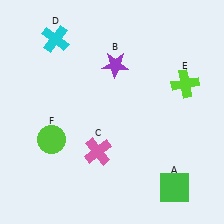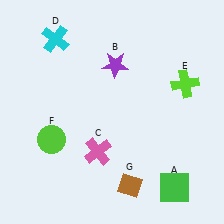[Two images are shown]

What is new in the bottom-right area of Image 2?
A brown diamond (G) was added in the bottom-right area of Image 2.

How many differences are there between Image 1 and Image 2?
There is 1 difference between the two images.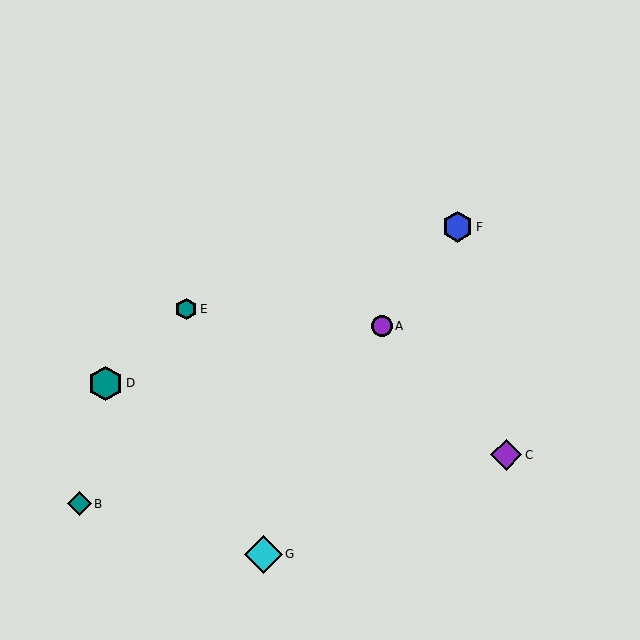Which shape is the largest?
The cyan diamond (labeled G) is the largest.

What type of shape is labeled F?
Shape F is a blue hexagon.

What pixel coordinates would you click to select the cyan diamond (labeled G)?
Click at (263, 554) to select the cyan diamond G.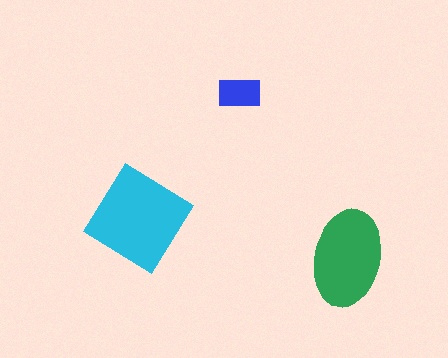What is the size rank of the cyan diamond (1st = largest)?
1st.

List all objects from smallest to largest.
The blue rectangle, the green ellipse, the cyan diamond.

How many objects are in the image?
There are 3 objects in the image.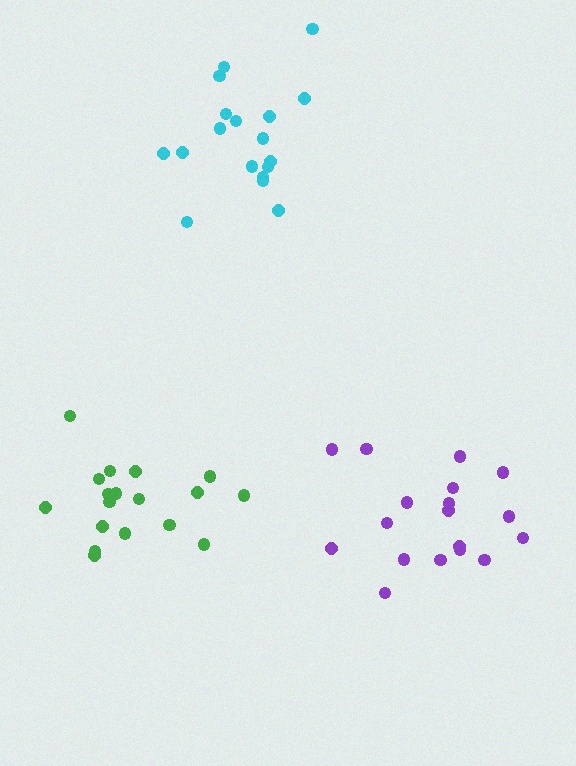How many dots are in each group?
Group 1: 18 dots, Group 2: 18 dots, Group 3: 18 dots (54 total).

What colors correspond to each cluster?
The clusters are colored: purple, green, cyan.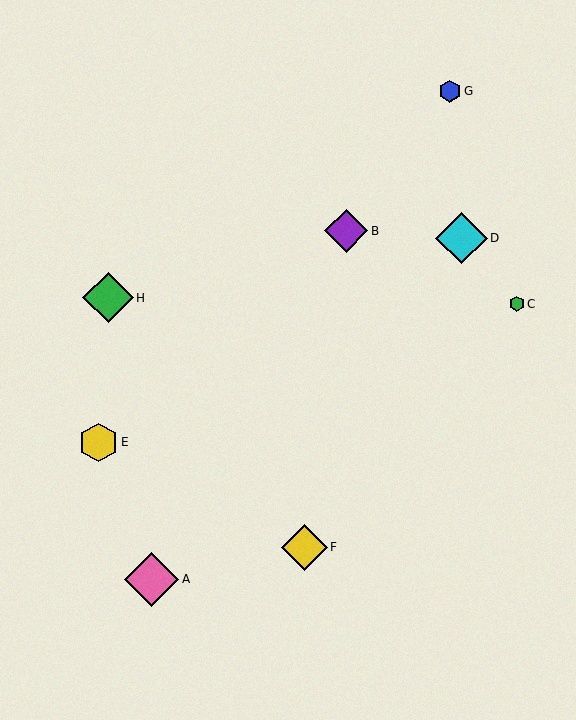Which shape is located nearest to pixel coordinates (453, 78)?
The blue hexagon (labeled G) at (450, 91) is nearest to that location.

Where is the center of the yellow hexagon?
The center of the yellow hexagon is at (99, 442).